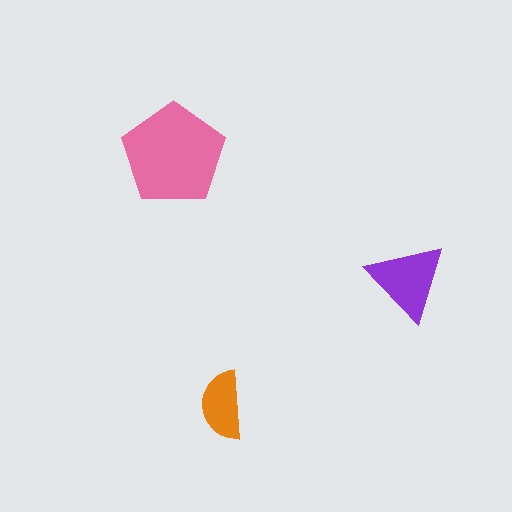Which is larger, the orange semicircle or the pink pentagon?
The pink pentagon.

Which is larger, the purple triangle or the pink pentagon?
The pink pentagon.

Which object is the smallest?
The orange semicircle.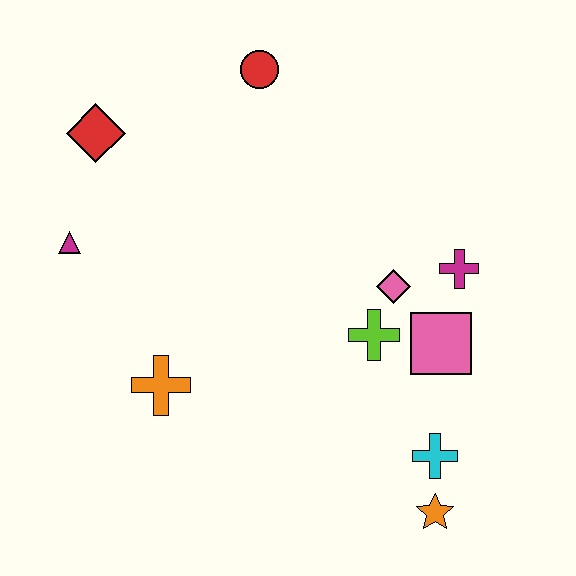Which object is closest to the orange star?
The cyan cross is closest to the orange star.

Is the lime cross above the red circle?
No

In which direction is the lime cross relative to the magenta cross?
The lime cross is to the left of the magenta cross.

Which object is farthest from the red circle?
The orange star is farthest from the red circle.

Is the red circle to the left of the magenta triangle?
No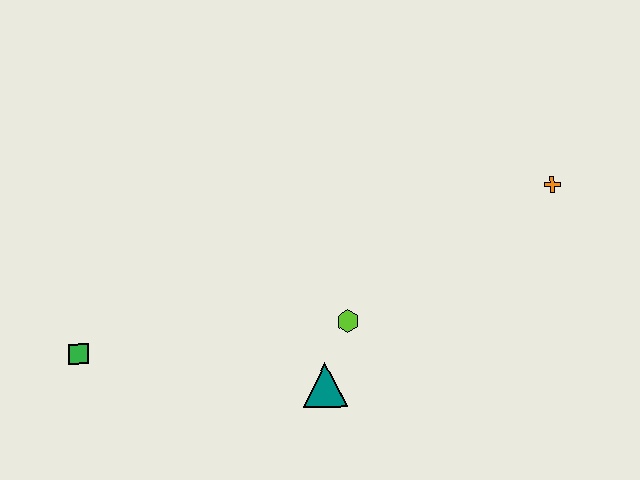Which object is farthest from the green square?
The orange cross is farthest from the green square.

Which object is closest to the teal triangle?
The lime hexagon is closest to the teal triangle.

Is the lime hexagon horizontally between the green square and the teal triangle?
No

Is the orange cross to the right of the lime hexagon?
Yes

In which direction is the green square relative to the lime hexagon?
The green square is to the left of the lime hexagon.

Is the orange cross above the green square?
Yes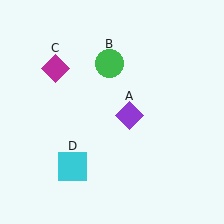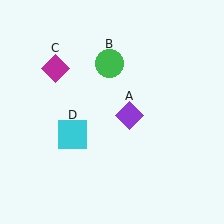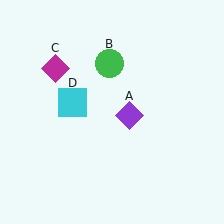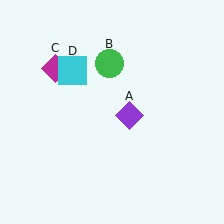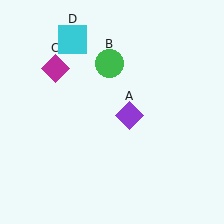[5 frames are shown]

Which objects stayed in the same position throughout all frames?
Purple diamond (object A) and green circle (object B) and magenta diamond (object C) remained stationary.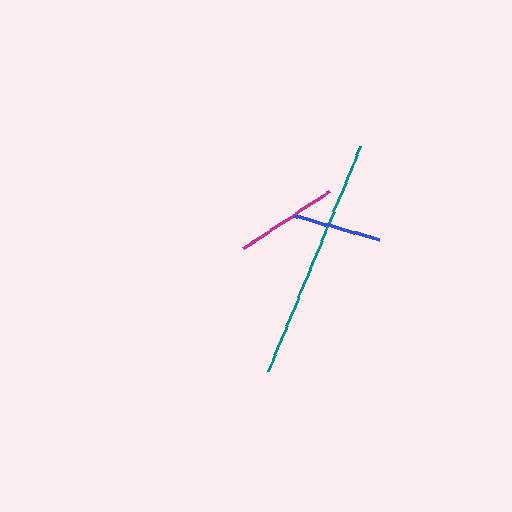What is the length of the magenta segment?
The magenta segment is approximately 104 pixels long.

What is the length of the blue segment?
The blue segment is approximately 89 pixels long.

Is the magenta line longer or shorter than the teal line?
The teal line is longer than the magenta line.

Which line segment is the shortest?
The blue line is the shortest at approximately 89 pixels.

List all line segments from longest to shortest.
From longest to shortest: teal, magenta, blue.